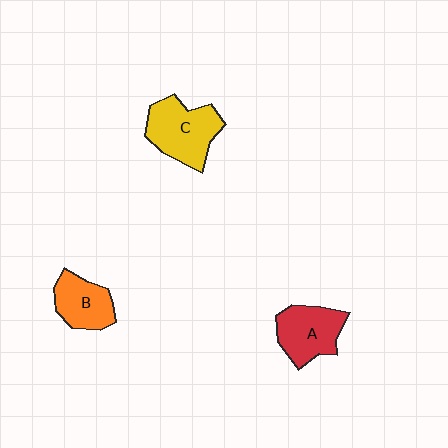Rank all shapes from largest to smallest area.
From largest to smallest: C (yellow), A (red), B (orange).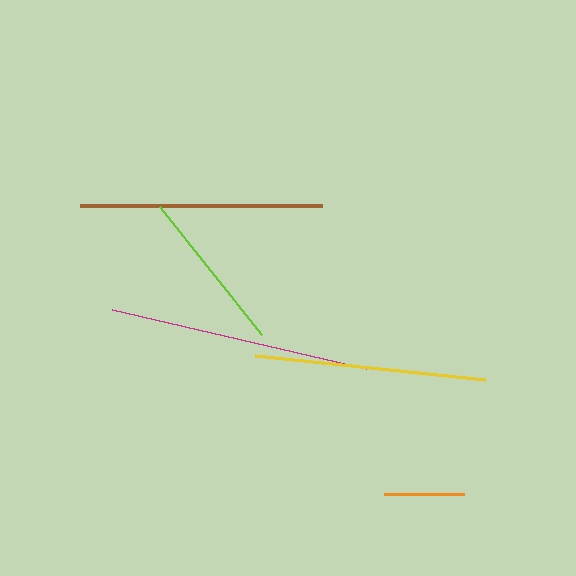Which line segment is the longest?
The magenta line is the longest at approximately 261 pixels.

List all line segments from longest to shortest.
From longest to shortest: magenta, brown, yellow, lime, orange.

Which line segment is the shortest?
The orange line is the shortest at approximately 80 pixels.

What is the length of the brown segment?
The brown segment is approximately 242 pixels long.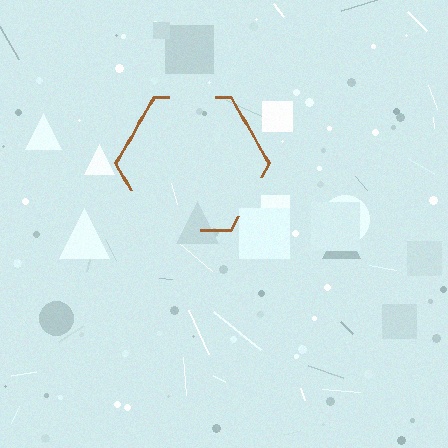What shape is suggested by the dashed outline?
The dashed outline suggests a hexagon.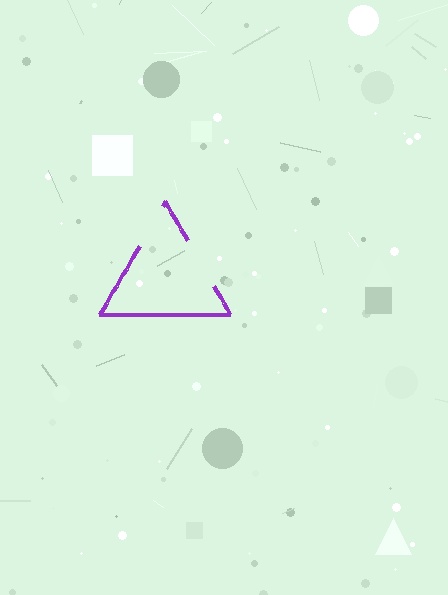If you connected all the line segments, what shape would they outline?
They would outline a triangle.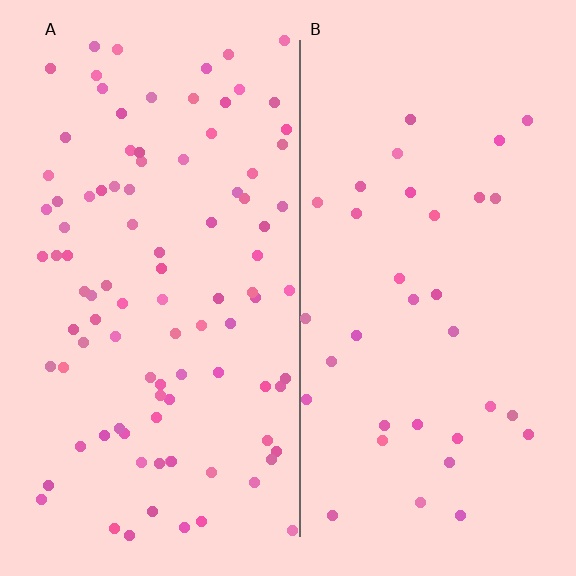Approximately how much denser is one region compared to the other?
Approximately 2.8× — region A over region B.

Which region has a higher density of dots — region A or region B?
A (the left).